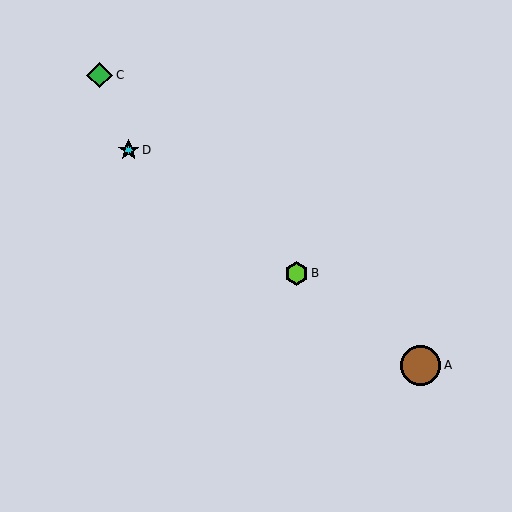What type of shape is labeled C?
Shape C is a green diamond.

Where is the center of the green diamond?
The center of the green diamond is at (100, 75).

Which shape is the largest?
The brown circle (labeled A) is the largest.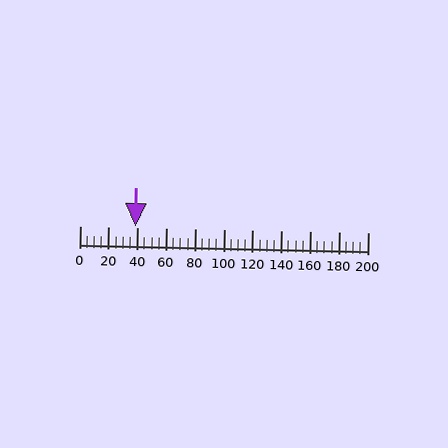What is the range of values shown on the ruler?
The ruler shows values from 0 to 200.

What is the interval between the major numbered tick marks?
The major tick marks are spaced 20 units apart.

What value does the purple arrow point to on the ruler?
The purple arrow points to approximately 39.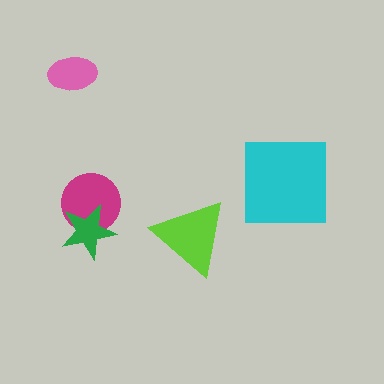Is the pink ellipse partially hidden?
No, no other shape covers it.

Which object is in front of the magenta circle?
The green star is in front of the magenta circle.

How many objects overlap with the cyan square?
0 objects overlap with the cyan square.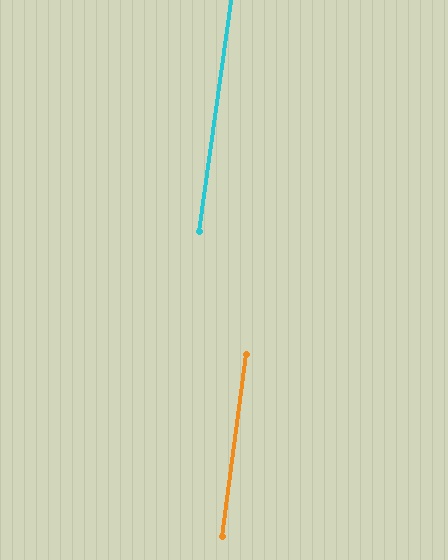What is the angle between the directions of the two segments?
Approximately 0 degrees.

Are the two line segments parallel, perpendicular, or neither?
Parallel — their directions differ by only 0.3°.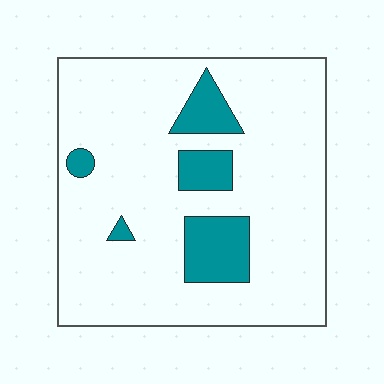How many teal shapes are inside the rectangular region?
5.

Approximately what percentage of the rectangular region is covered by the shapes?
Approximately 15%.